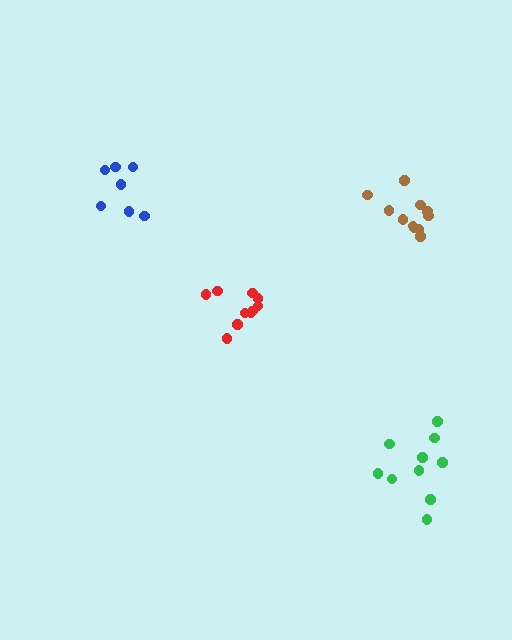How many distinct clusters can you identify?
There are 4 distinct clusters.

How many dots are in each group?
Group 1: 11 dots, Group 2: 7 dots, Group 3: 10 dots, Group 4: 10 dots (38 total).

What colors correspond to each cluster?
The clusters are colored: brown, blue, green, red.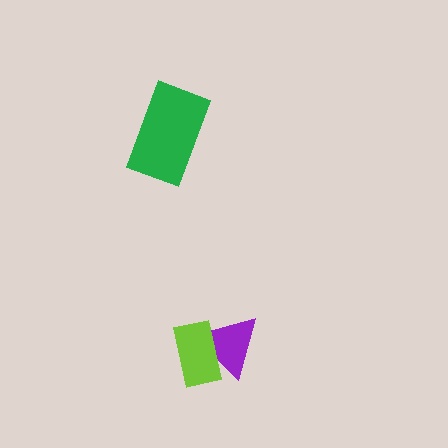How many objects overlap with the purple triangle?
1 object overlaps with the purple triangle.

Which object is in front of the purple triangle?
The lime rectangle is in front of the purple triangle.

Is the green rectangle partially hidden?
No, no other shape covers it.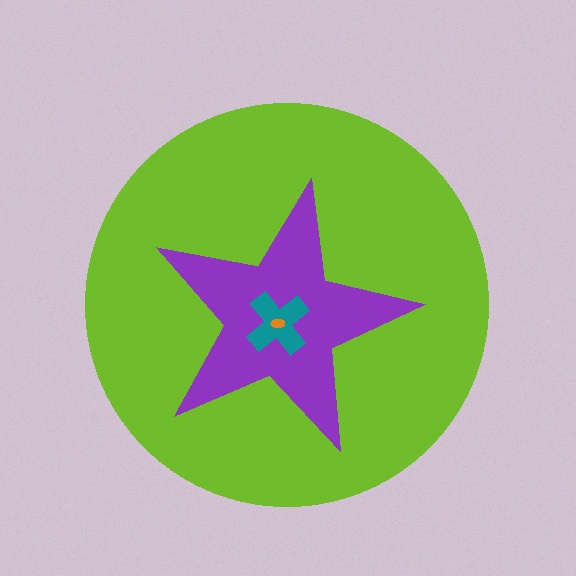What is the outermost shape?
The lime circle.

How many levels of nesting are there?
4.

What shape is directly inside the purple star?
The teal cross.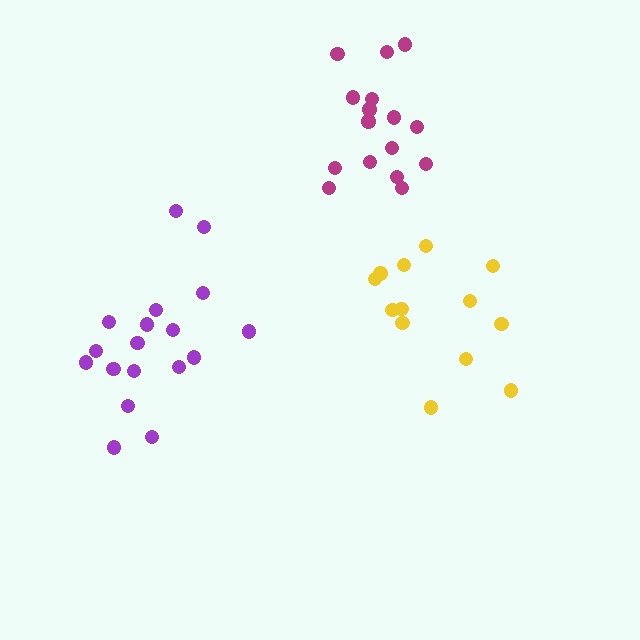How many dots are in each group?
Group 1: 13 dots, Group 2: 18 dots, Group 3: 16 dots (47 total).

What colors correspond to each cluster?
The clusters are colored: yellow, purple, magenta.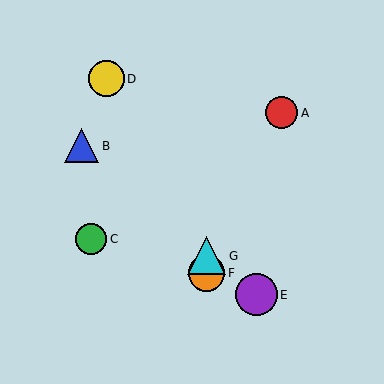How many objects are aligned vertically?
2 objects (F, G) are aligned vertically.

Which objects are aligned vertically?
Objects F, G are aligned vertically.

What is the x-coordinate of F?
Object F is at x≈207.